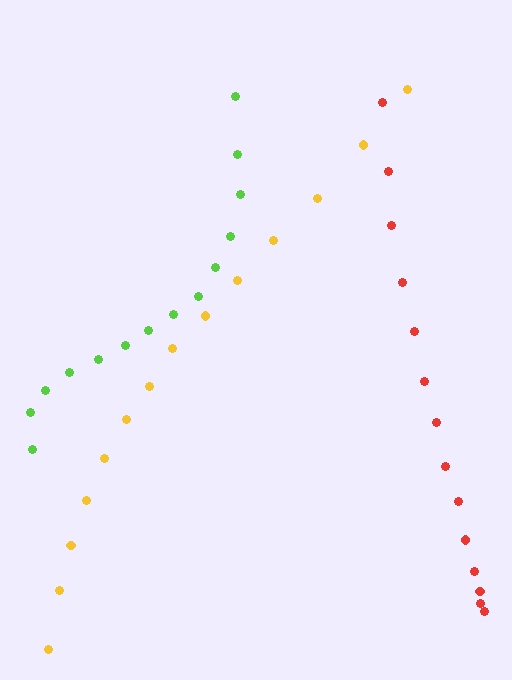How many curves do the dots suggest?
There are 3 distinct paths.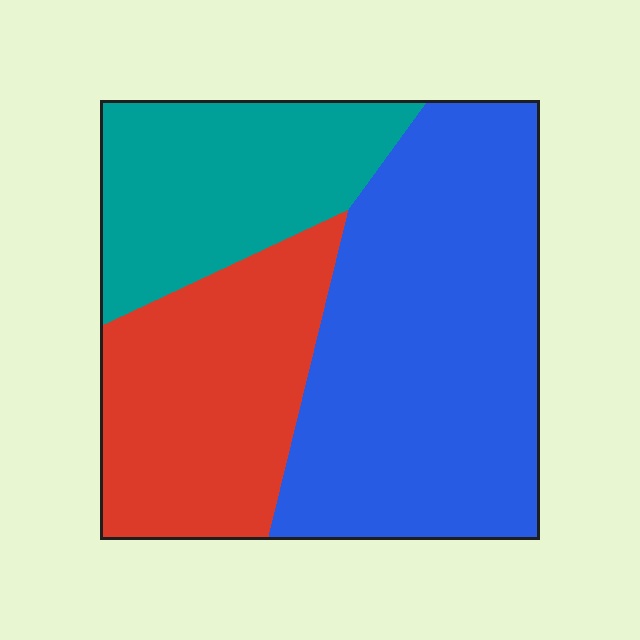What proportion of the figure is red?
Red covers roughly 30% of the figure.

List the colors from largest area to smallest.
From largest to smallest: blue, red, teal.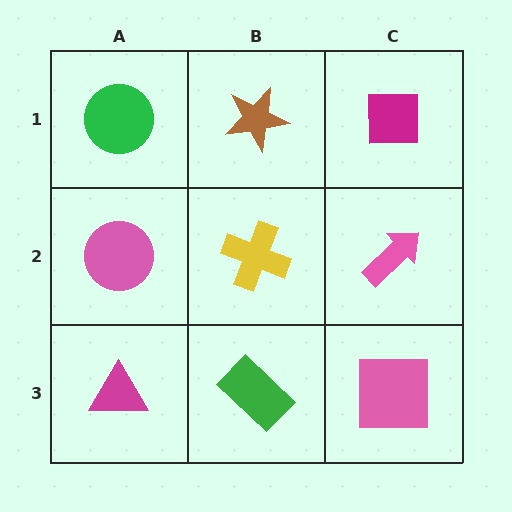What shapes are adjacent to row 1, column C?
A pink arrow (row 2, column C), a brown star (row 1, column B).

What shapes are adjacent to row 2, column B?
A brown star (row 1, column B), a green rectangle (row 3, column B), a pink circle (row 2, column A), a pink arrow (row 2, column C).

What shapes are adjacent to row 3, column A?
A pink circle (row 2, column A), a green rectangle (row 3, column B).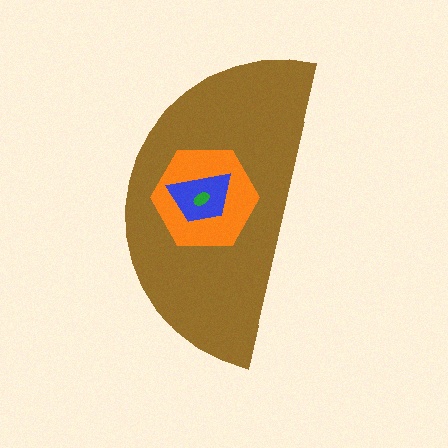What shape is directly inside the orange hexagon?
The blue trapezoid.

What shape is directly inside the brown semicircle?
The orange hexagon.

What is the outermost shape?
The brown semicircle.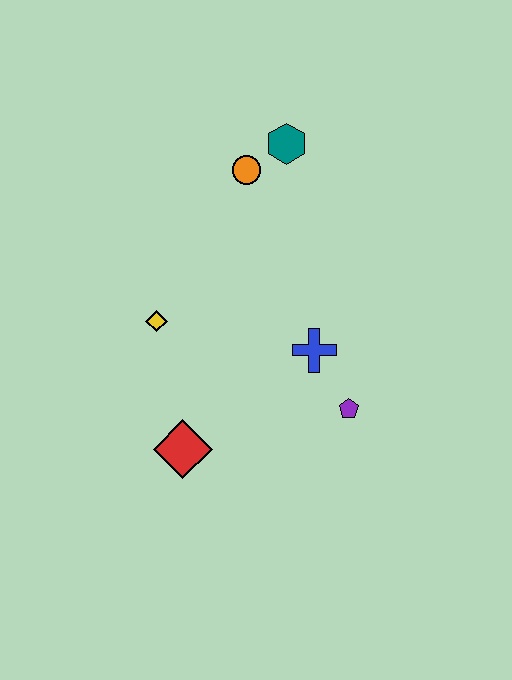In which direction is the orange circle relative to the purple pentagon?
The orange circle is above the purple pentagon.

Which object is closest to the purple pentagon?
The blue cross is closest to the purple pentagon.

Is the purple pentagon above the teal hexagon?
No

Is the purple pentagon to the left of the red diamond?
No